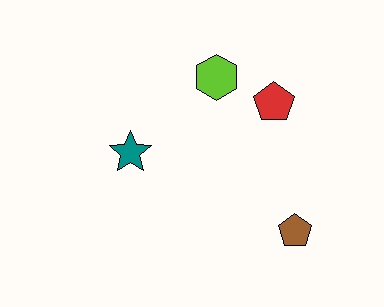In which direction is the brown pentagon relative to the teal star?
The brown pentagon is to the right of the teal star.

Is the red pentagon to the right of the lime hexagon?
Yes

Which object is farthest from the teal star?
The brown pentagon is farthest from the teal star.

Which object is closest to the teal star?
The lime hexagon is closest to the teal star.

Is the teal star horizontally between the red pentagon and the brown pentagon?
No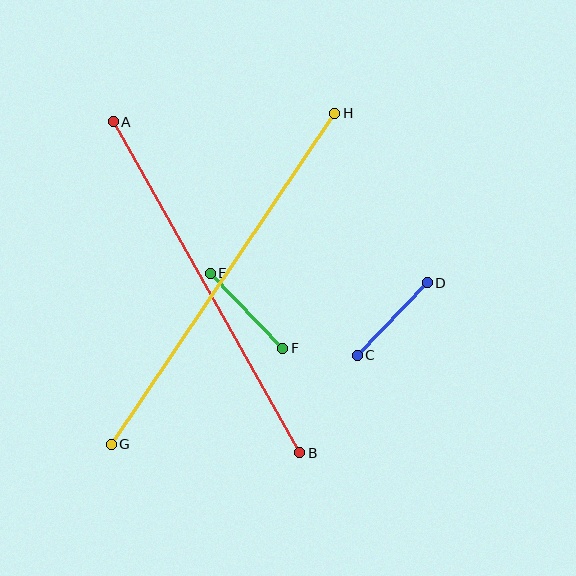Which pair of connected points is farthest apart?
Points G and H are farthest apart.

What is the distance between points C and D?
The distance is approximately 101 pixels.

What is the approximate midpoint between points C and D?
The midpoint is at approximately (392, 319) pixels.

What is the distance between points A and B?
The distance is approximately 380 pixels.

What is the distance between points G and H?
The distance is approximately 400 pixels.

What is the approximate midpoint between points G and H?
The midpoint is at approximately (223, 279) pixels.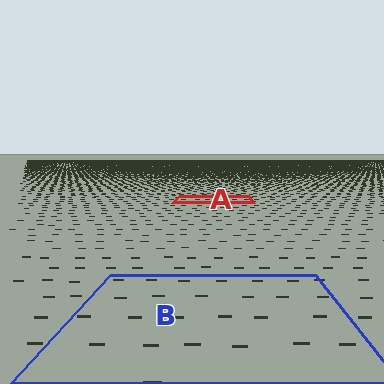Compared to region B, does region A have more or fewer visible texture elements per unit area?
Region A has more texture elements per unit area — they are packed more densely because it is farther away.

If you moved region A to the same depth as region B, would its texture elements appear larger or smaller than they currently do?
They would appear larger. At a closer depth, the same texture elements are projected at a bigger on-screen size.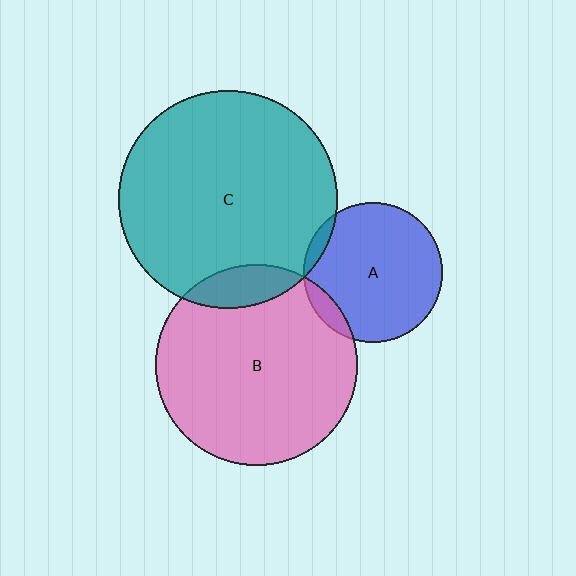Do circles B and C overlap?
Yes.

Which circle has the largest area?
Circle C (teal).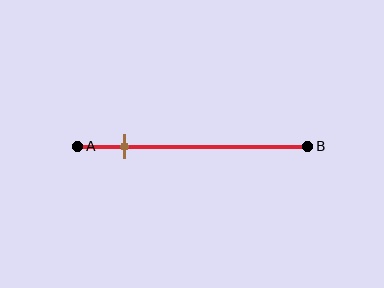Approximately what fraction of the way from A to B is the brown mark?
The brown mark is approximately 20% of the way from A to B.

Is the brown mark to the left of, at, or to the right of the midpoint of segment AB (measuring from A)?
The brown mark is to the left of the midpoint of segment AB.